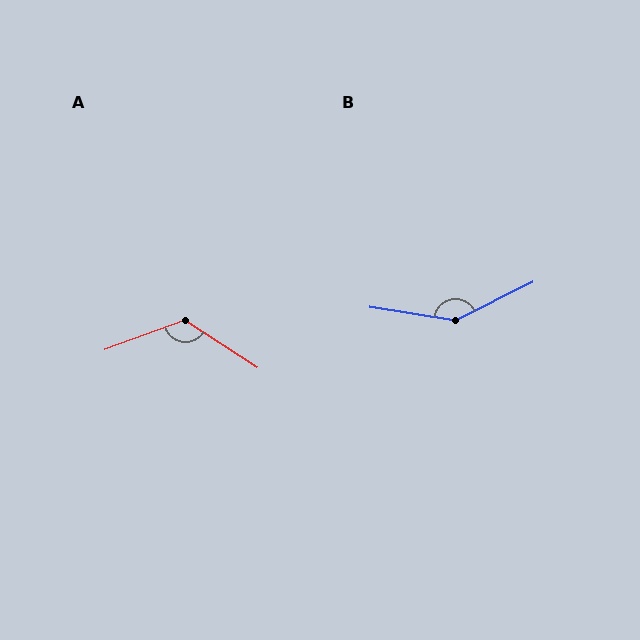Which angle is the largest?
B, at approximately 144 degrees.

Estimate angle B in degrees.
Approximately 144 degrees.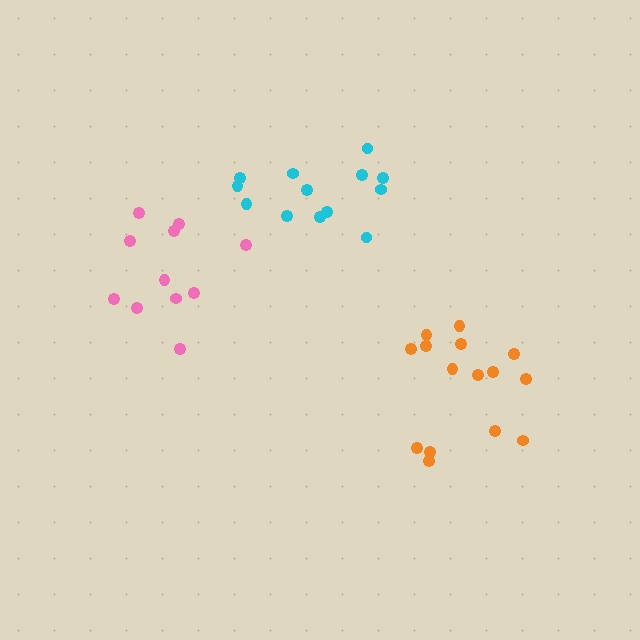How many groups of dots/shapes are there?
There are 3 groups.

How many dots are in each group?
Group 1: 11 dots, Group 2: 15 dots, Group 3: 13 dots (39 total).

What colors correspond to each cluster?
The clusters are colored: pink, orange, cyan.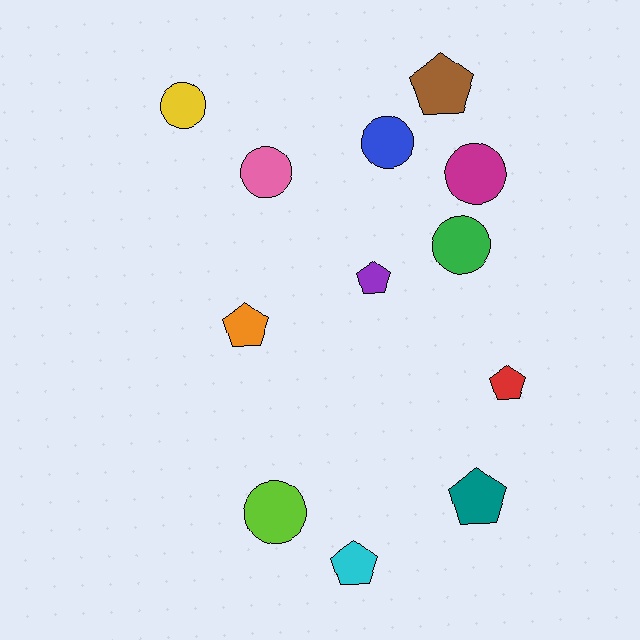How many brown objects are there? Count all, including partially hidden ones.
There is 1 brown object.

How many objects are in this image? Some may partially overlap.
There are 12 objects.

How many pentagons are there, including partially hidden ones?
There are 6 pentagons.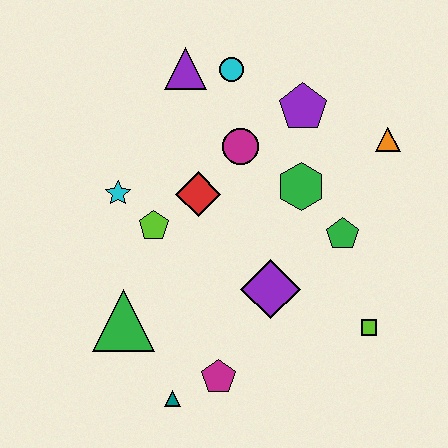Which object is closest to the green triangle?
The teal triangle is closest to the green triangle.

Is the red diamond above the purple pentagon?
No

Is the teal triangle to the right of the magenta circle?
No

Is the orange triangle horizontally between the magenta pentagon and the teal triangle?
No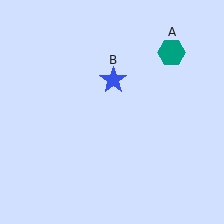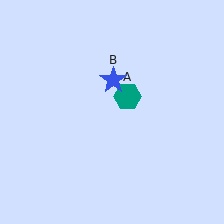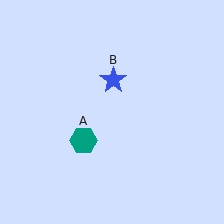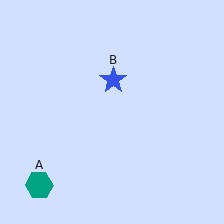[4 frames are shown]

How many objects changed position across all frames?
1 object changed position: teal hexagon (object A).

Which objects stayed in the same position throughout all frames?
Blue star (object B) remained stationary.